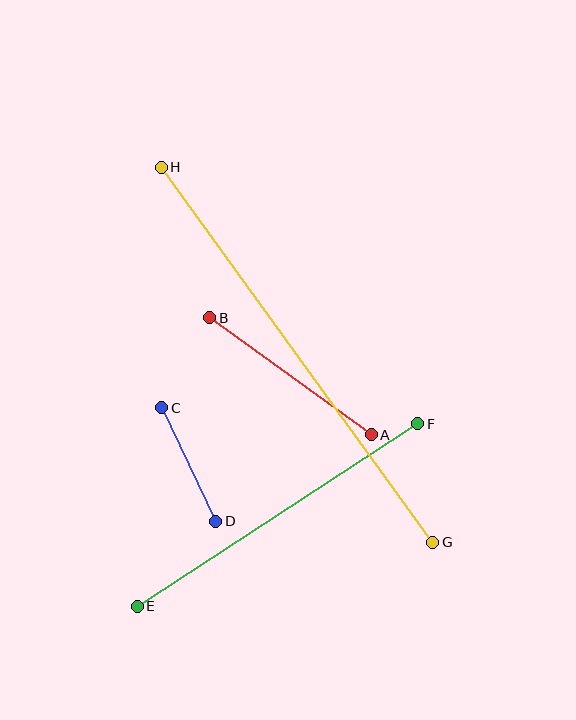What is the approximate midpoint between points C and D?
The midpoint is at approximately (189, 464) pixels.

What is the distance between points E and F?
The distance is approximately 335 pixels.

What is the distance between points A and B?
The distance is approximately 200 pixels.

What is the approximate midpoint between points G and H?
The midpoint is at approximately (297, 355) pixels.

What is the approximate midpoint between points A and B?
The midpoint is at approximately (290, 376) pixels.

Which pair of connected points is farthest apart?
Points G and H are farthest apart.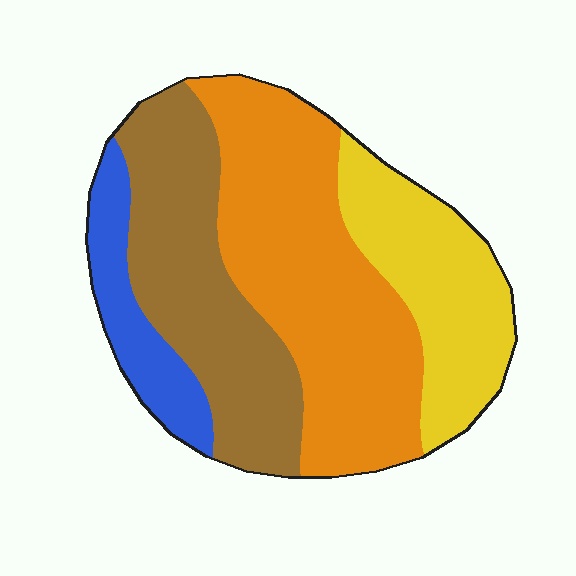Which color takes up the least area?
Blue, at roughly 10%.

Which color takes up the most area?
Orange, at roughly 40%.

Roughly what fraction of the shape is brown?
Brown covers around 30% of the shape.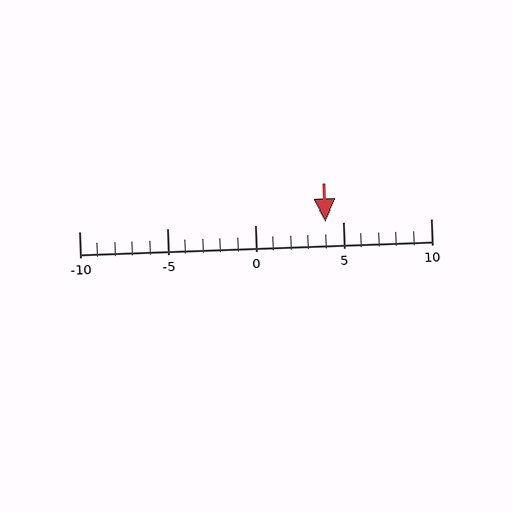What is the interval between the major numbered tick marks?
The major tick marks are spaced 5 units apart.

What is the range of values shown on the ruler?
The ruler shows values from -10 to 10.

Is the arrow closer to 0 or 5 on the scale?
The arrow is closer to 5.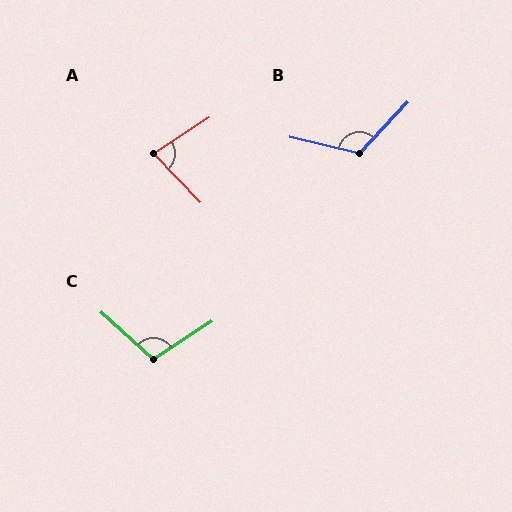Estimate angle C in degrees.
Approximately 104 degrees.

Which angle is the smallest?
A, at approximately 79 degrees.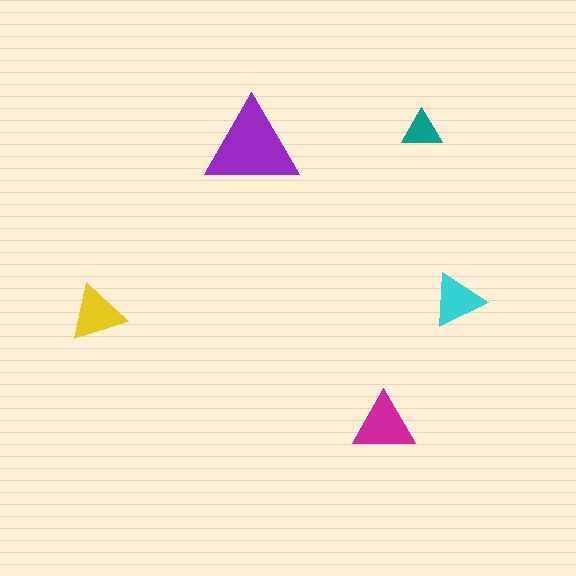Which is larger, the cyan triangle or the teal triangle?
The cyan one.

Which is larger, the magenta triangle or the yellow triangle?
The magenta one.